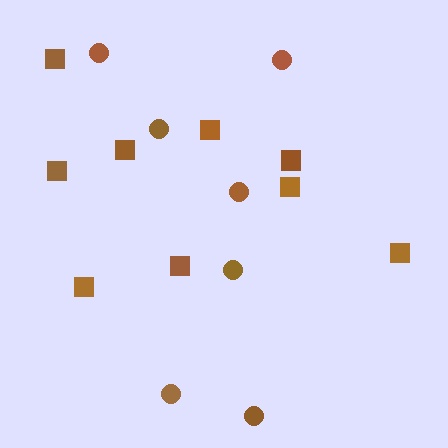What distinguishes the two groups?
There are 2 groups: one group of squares (9) and one group of circles (7).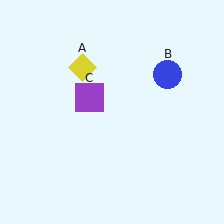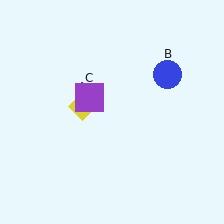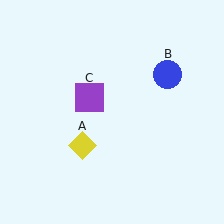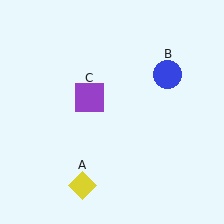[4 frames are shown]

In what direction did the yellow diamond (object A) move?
The yellow diamond (object A) moved down.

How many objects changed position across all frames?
1 object changed position: yellow diamond (object A).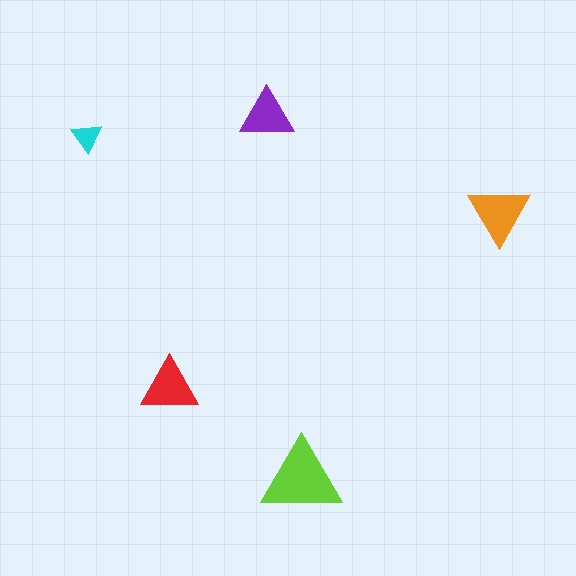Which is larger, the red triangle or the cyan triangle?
The red one.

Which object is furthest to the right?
The orange triangle is rightmost.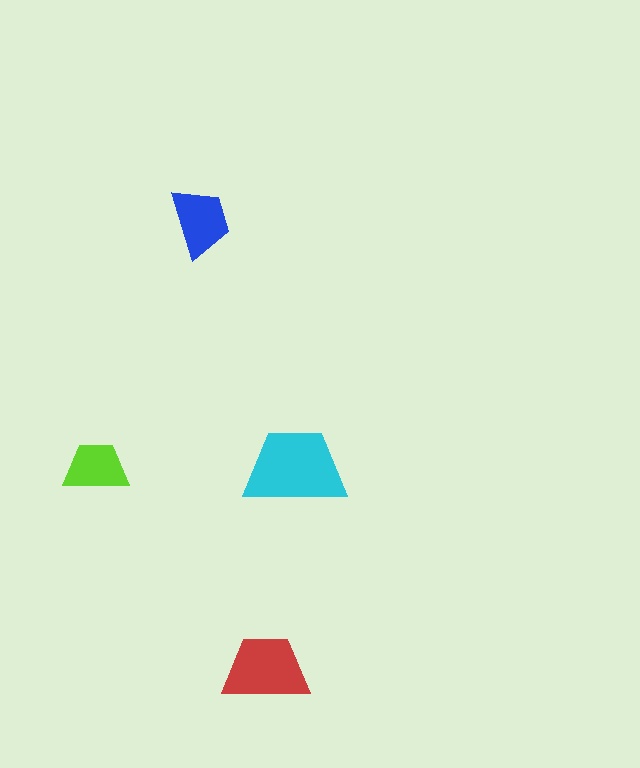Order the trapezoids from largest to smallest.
the cyan one, the red one, the blue one, the lime one.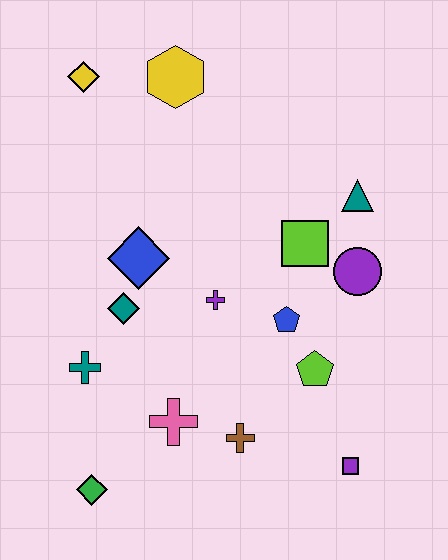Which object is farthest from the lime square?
The green diamond is farthest from the lime square.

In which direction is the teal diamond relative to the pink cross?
The teal diamond is above the pink cross.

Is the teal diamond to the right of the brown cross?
No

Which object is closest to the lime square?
The purple circle is closest to the lime square.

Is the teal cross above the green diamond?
Yes